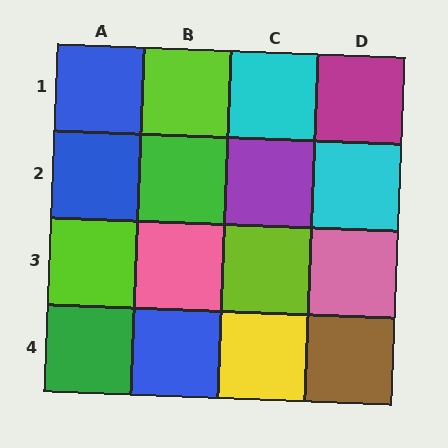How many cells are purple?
1 cell is purple.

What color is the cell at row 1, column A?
Blue.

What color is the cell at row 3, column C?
Lime.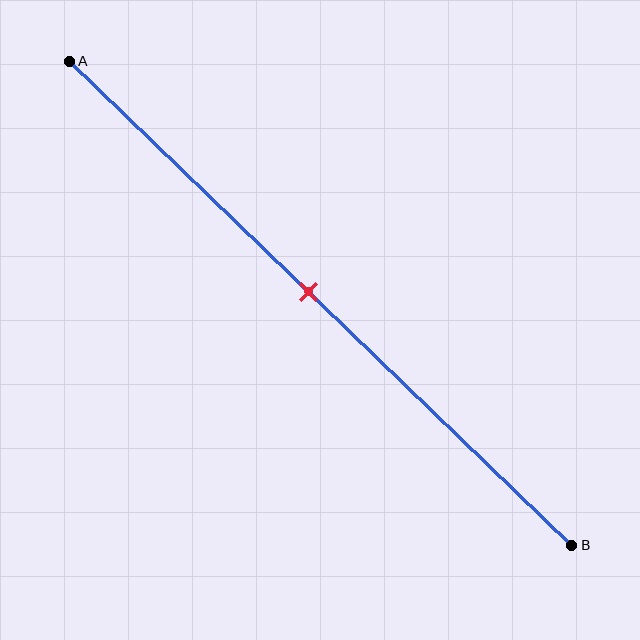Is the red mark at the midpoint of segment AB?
Yes, the mark is approximately at the midpoint.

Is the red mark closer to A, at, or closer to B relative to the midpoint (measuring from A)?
The red mark is approximately at the midpoint of segment AB.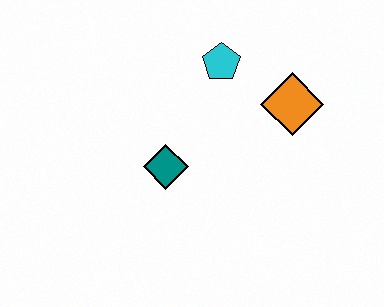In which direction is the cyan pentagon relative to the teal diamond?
The cyan pentagon is above the teal diamond.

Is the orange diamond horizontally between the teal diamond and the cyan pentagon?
No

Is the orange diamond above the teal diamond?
Yes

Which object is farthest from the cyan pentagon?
The teal diamond is farthest from the cyan pentagon.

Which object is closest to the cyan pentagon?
The orange diamond is closest to the cyan pentagon.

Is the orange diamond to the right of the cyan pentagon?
Yes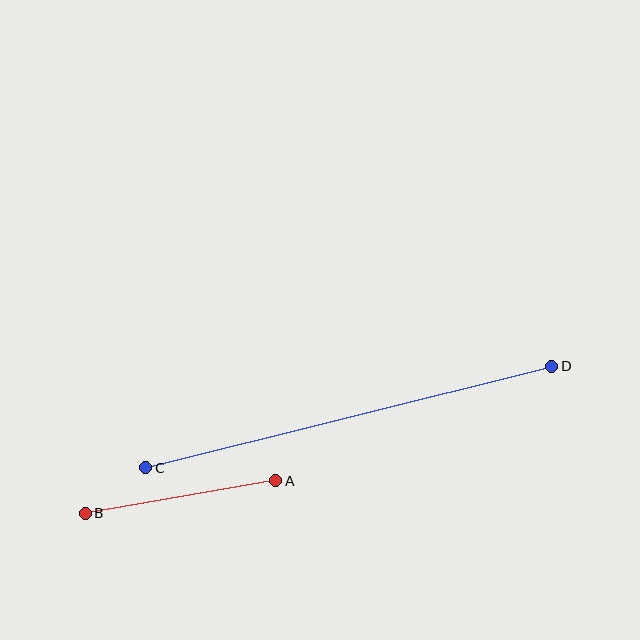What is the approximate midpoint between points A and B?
The midpoint is at approximately (180, 497) pixels.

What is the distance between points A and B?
The distance is approximately 194 pixels.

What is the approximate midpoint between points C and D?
The midpoint is at approximately (349, 417) pixels.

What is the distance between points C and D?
The distance is approximately 419 pixels.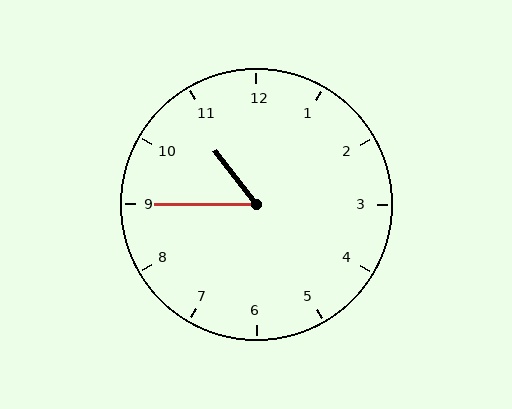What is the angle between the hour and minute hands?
Approximately 52 degrees.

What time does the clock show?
10:45.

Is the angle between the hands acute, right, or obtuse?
It is acute.